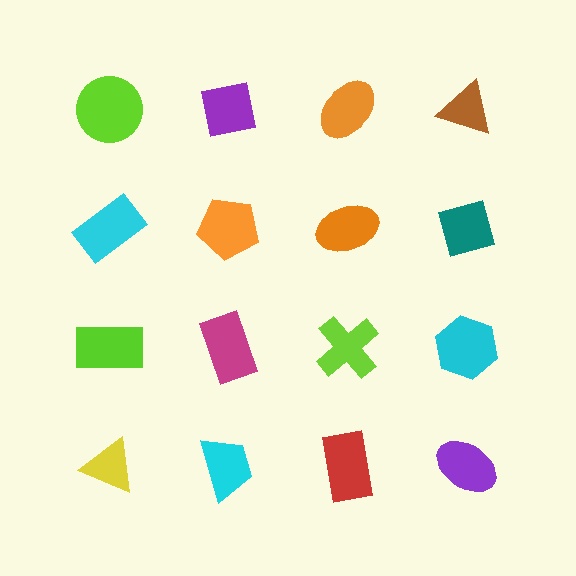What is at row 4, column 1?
A yellow triangle.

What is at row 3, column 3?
A lime cross.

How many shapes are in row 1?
4 shapes.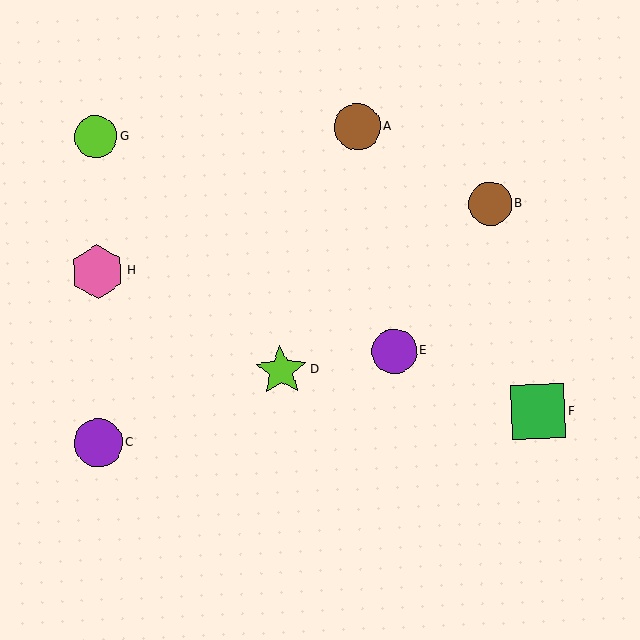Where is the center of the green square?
The center of the green square is at (538, 412).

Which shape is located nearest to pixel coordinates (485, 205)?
The brown circle (labeled B) at (490, 204) is nearest to that location.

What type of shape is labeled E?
Shape E is a purple circle.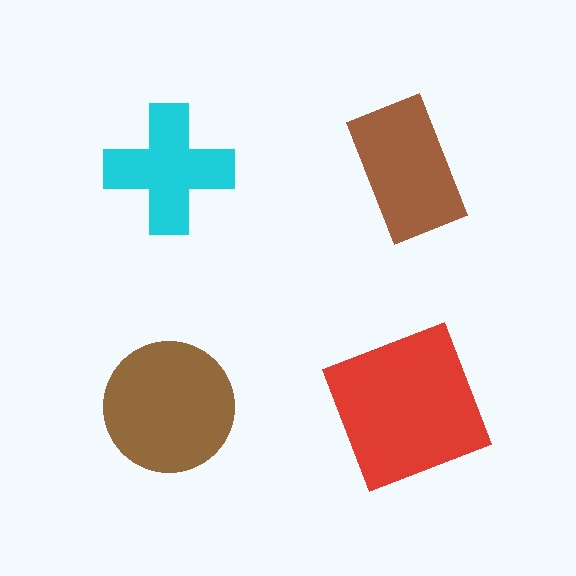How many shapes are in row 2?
2 shapes.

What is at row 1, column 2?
A brown rectangle.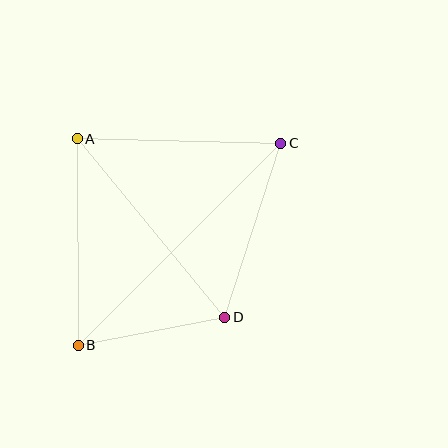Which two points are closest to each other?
Points B and D are closest to each other.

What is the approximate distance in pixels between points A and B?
The distance between A and B is approximately 206 pixels.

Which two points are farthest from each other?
Points B and C are farthest from each other.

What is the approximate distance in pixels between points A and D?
The distance between A and D is approximately 231 pixels.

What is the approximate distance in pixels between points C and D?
The distance between C and D is approximately 182 pixels.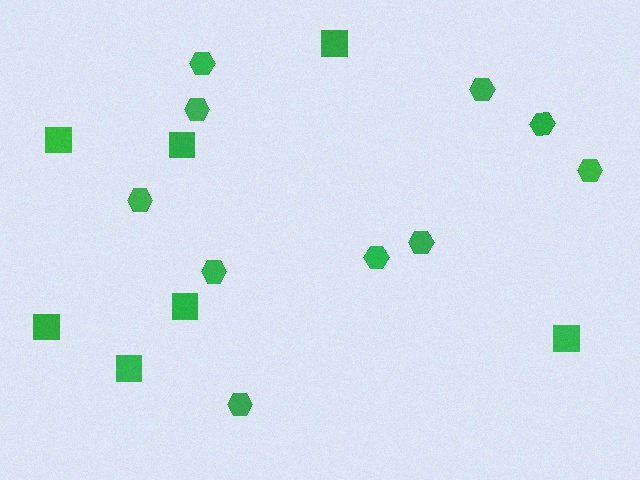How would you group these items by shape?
There are 2 groups: one group of squares (7) and one group of hexagons (10).